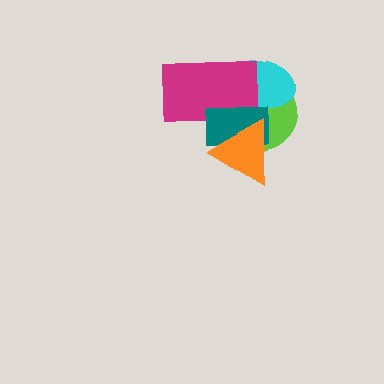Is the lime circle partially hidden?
Yes, it is partially covered by another shape.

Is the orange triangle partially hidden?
No, no other shape covers it.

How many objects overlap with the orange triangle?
3 objects overlap with the orange triangle.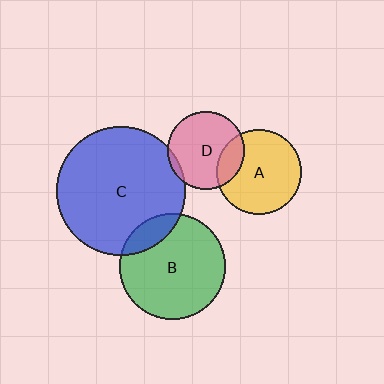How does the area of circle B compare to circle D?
Approximately 1.9 times.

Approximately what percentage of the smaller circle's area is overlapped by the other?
Approximately 15%.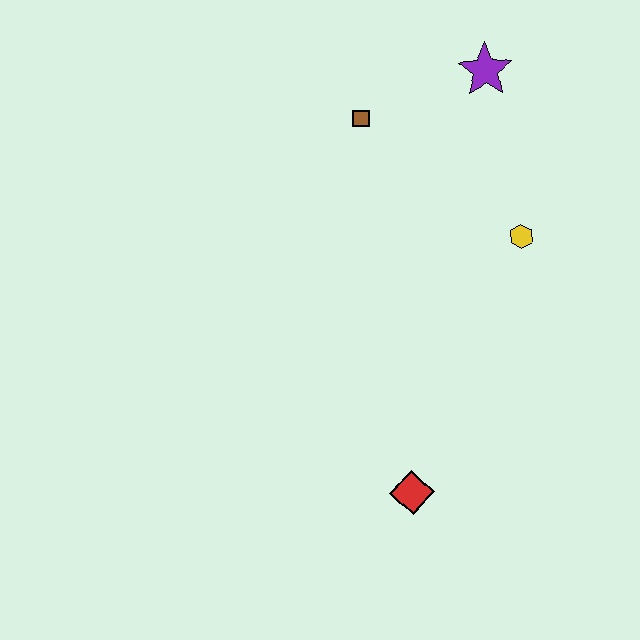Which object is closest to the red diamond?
The yellow hexagon is closest to the red diamond.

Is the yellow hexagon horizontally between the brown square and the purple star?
No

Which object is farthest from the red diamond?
The purple star is farthest from the red diamond.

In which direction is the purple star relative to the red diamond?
The purple star is above the red diamond.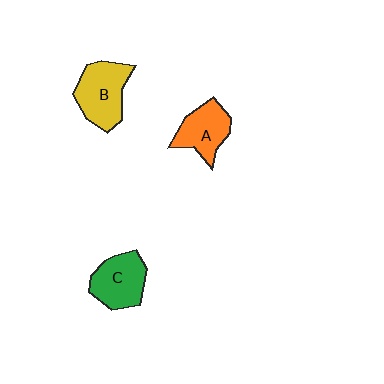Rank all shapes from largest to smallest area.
From largest to smallest: B (yellow), C (green), A (orange).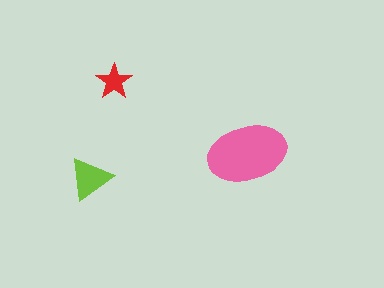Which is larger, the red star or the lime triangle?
The lime triangle.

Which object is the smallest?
The red star.